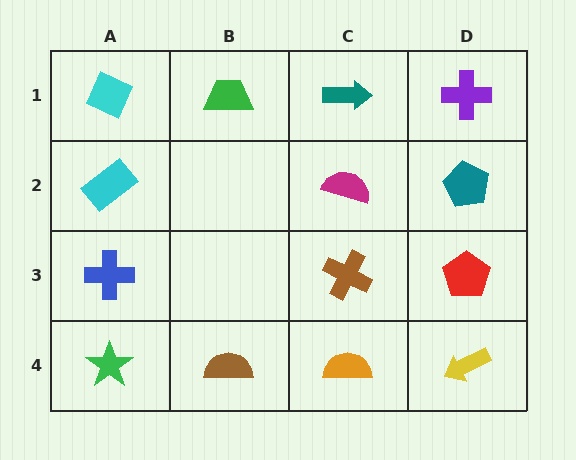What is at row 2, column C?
A magenta semicircle.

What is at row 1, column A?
A cyan diamond.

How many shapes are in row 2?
3 shapes.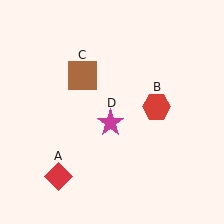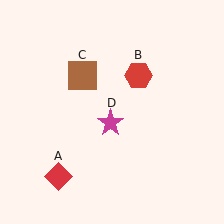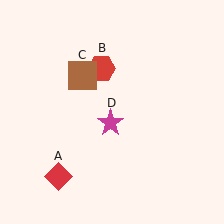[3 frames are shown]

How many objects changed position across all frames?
1 object changed position: red hexagon (object B).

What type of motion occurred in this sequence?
The red hexagon (object B) rotated counterclockwise around the center of the scene.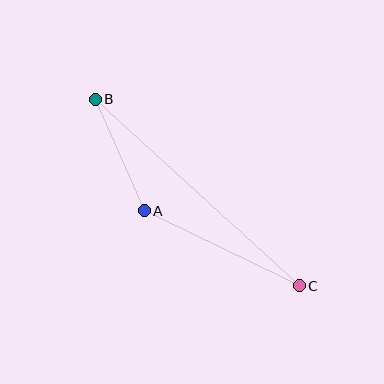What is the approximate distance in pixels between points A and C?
The distance between A and C is approximately 172 pixels.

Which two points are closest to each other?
Points A and B are closest to each other.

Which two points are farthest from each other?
Points B and C are farthest from each other.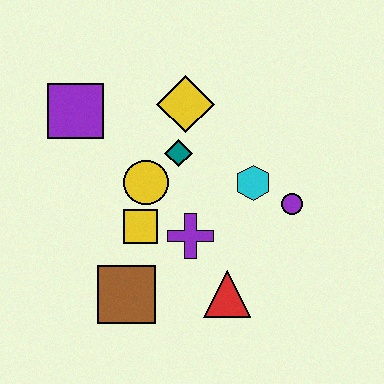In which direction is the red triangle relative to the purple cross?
The red triangle is below the purple cross.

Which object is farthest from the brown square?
The yellow diamond is farthest from the brown square.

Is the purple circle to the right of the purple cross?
Yes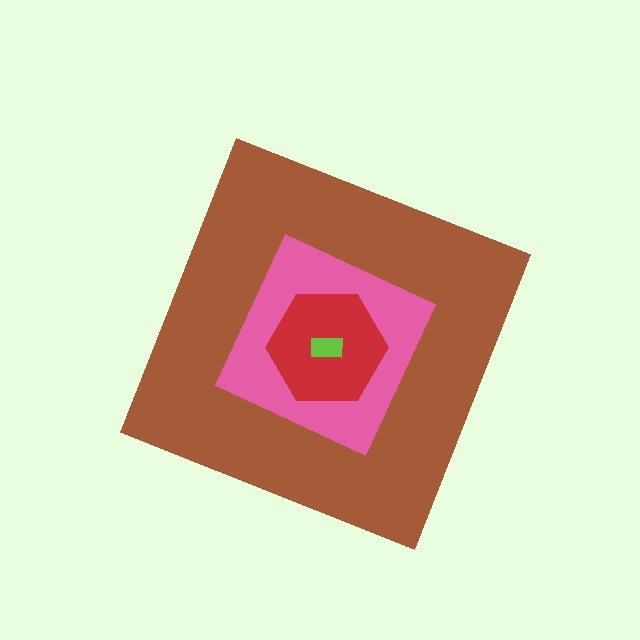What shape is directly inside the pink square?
The red hexagon.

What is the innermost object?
The lime rectangle.